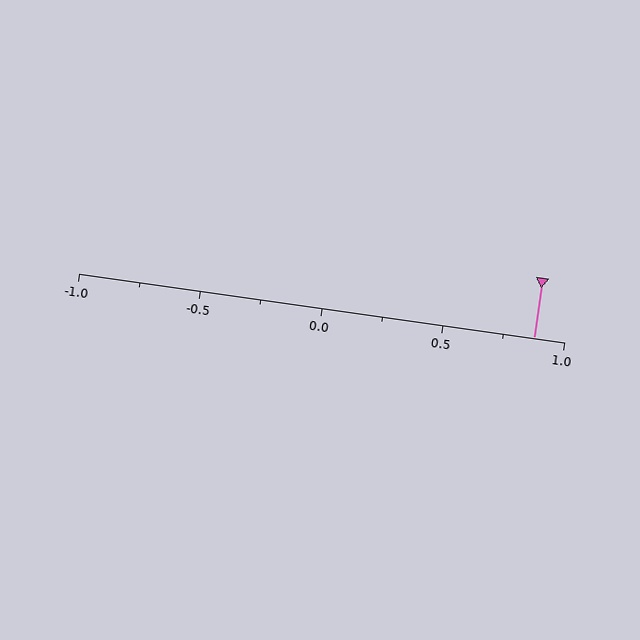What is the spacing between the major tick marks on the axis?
The major ticks are spaced 0.5 apart.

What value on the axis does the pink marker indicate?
The marker indicates approximately 0.88.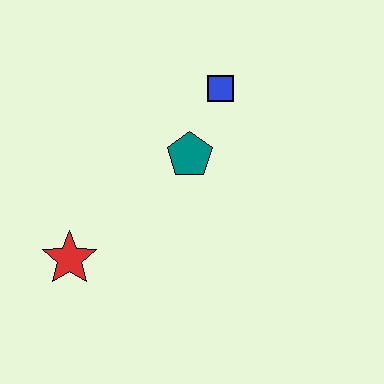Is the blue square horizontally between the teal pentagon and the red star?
No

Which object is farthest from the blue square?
The red star is farthest from the blue square.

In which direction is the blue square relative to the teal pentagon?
The blue square is above the teal pentagon.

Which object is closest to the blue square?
The teal pentagon is closest to the blue square.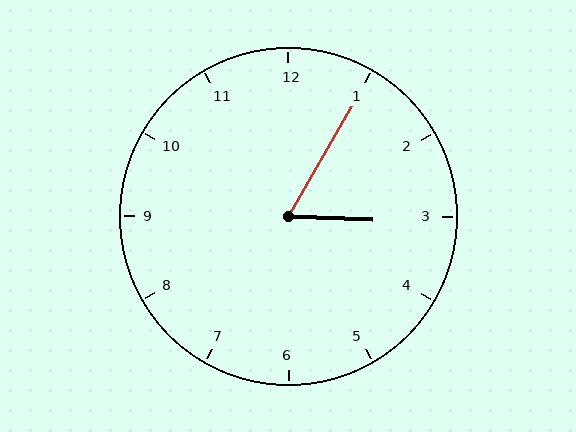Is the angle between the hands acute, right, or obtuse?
It is acute.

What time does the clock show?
3:05.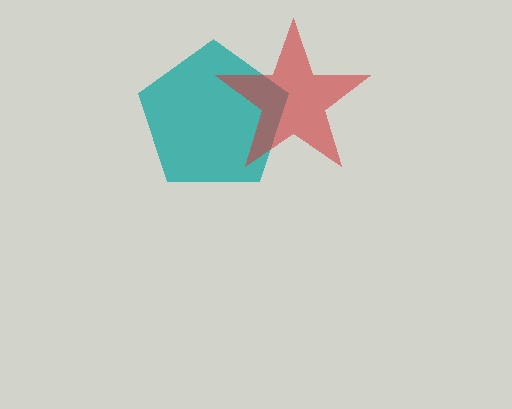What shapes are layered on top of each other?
The layered shapes are: a teal pentagon, a red star.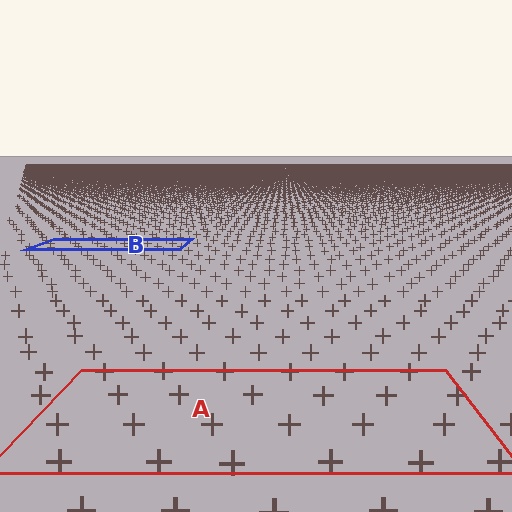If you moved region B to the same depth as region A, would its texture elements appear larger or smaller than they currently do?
They would appear larger. At a closer depth, the same texture elements are projected at a bigger on-screen size.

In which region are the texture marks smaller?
The texture marks are smaller in region B, because it is farther away.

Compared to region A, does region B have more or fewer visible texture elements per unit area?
Region B has more texture elements per unit area — they are packed more densely because it is farther away.